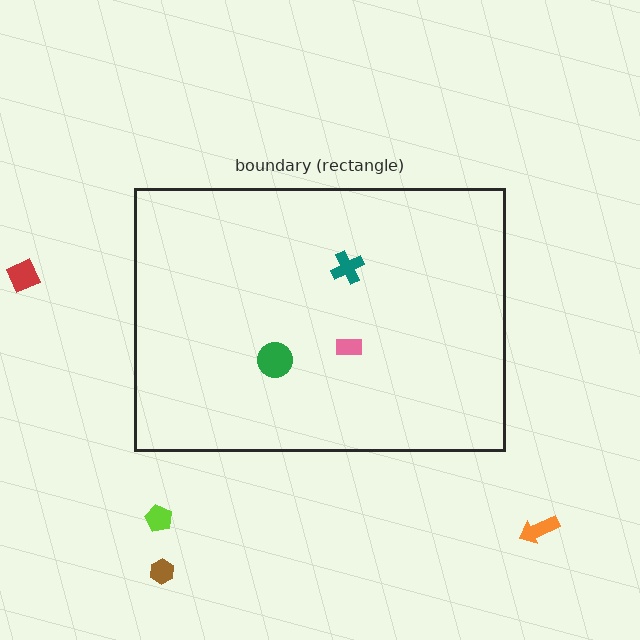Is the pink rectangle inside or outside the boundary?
Inside.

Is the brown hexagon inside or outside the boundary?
Outside.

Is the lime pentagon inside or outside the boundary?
Outside.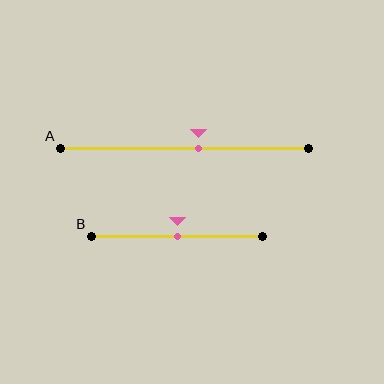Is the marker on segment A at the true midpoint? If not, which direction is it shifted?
No, the marker on segment A is shifted to the right by about 6% of the segment length.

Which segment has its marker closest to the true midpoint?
Segment B has its marker closest to the true midpoint.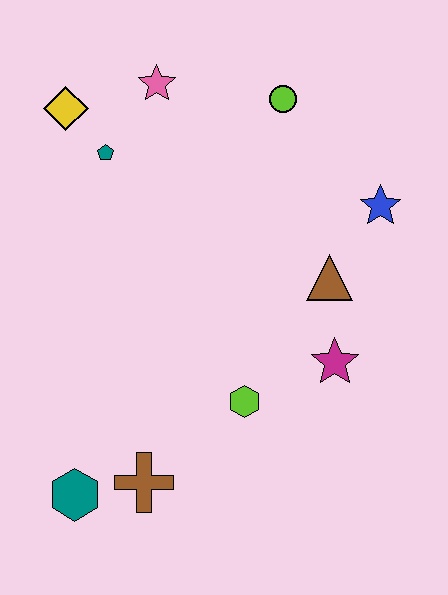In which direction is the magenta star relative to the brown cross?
The magenta star is to the right of the brown cross.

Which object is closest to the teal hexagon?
The brown cross is closest to the teal hexagon.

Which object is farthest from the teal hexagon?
The lime circle is farthest from the teal hexagon.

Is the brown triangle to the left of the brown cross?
No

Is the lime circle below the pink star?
Yes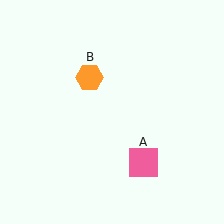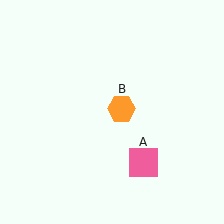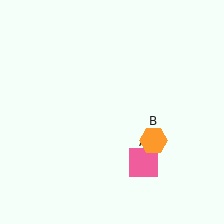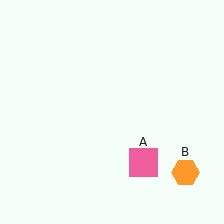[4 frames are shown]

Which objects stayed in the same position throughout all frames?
Pink square (object A) remained stationary.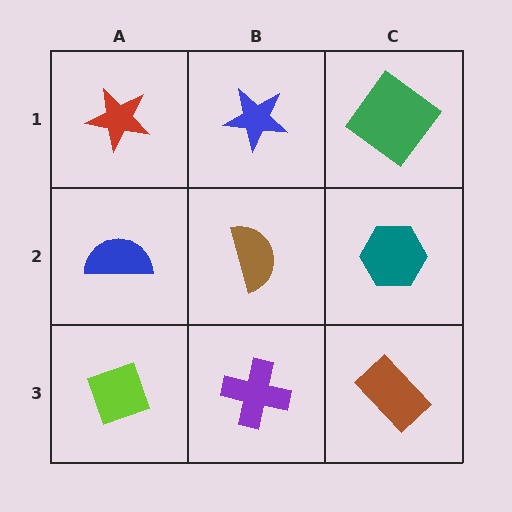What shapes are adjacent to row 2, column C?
A green diamond (row 1, column C), a brown rectangle (row 3, column C), a brown semicircle (row 2, column B).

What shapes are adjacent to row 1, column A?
A blue semicircle (row 2, column A), a blue star (row 1, column B).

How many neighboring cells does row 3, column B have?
3.